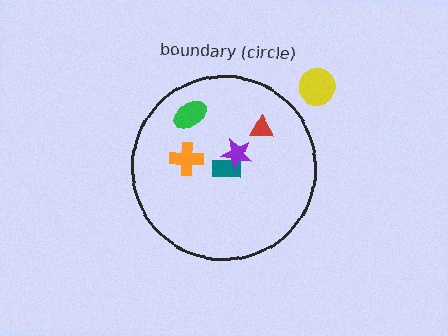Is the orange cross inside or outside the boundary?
Inside.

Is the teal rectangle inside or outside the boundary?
Inside.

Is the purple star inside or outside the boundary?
Inside.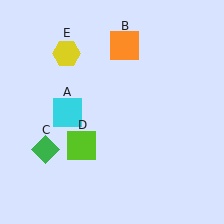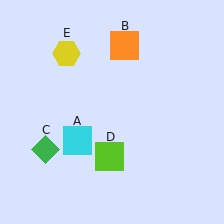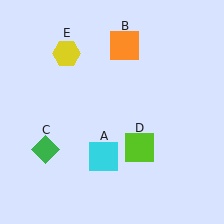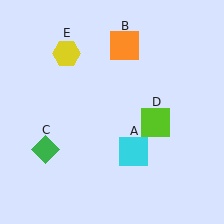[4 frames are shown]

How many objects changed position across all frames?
2 objects changed position: cyan square (object A), lime square (object D).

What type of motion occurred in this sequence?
The cyan square (object A), lime square (object D) rotated counterclockwise around the center of the scene.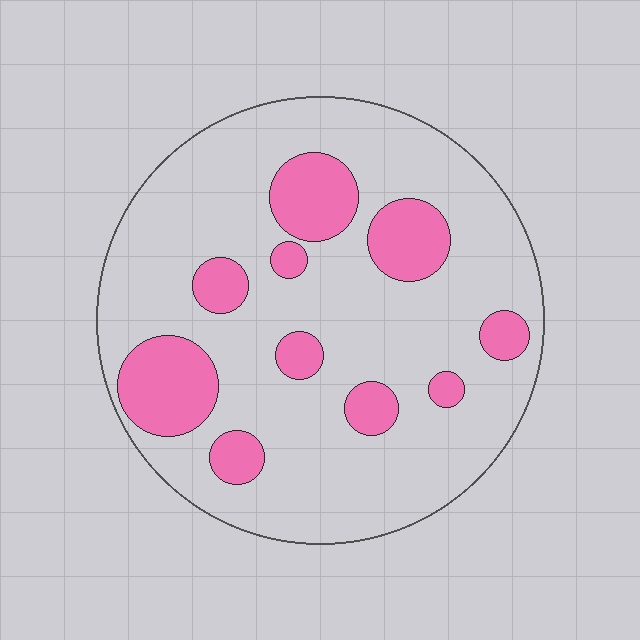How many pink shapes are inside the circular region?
10.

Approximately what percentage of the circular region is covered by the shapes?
Approximately 20%.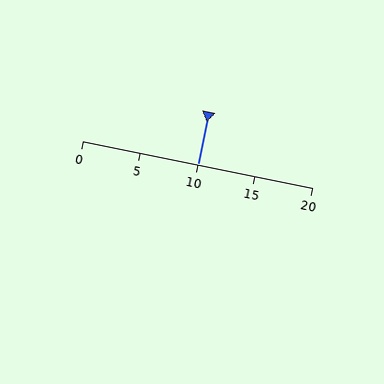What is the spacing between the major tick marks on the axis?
The major ticks are spaced 5 apart.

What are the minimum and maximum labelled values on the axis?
The axis runs from 0 to 20.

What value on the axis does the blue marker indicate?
The marker indicates approximately 10.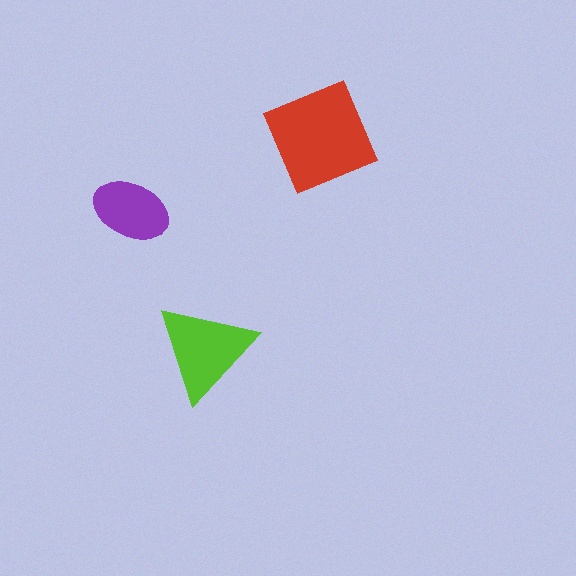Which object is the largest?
The red square.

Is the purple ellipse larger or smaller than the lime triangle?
Smaller.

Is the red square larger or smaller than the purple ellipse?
Larger.